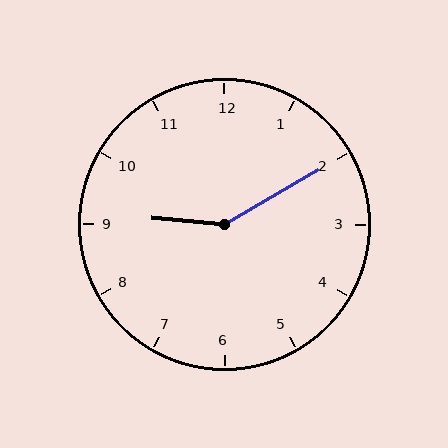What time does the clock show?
9:10.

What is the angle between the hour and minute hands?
Approximately 145 degrees.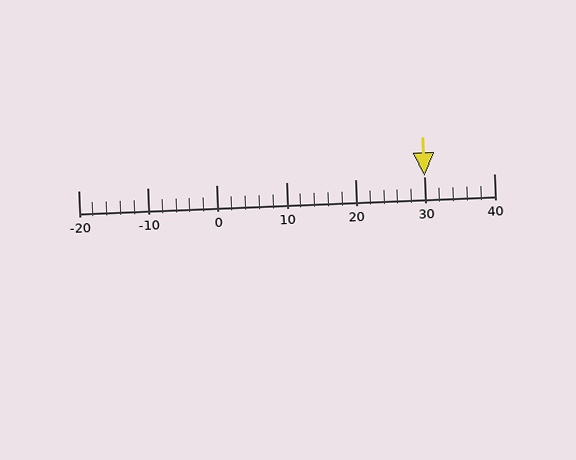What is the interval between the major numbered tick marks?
The major tick marks are spaced 10 units apart.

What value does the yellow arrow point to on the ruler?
The yellow arrow points to approximately 30.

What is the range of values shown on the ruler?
The ruler shows values from -20 to 40.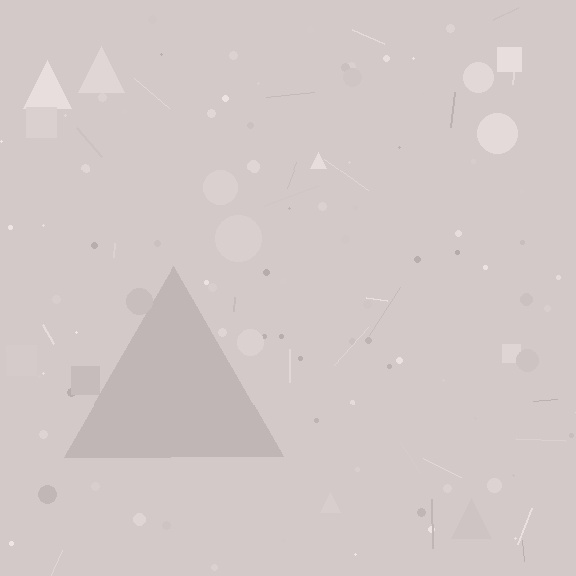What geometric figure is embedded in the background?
A triangle is embedded in the background.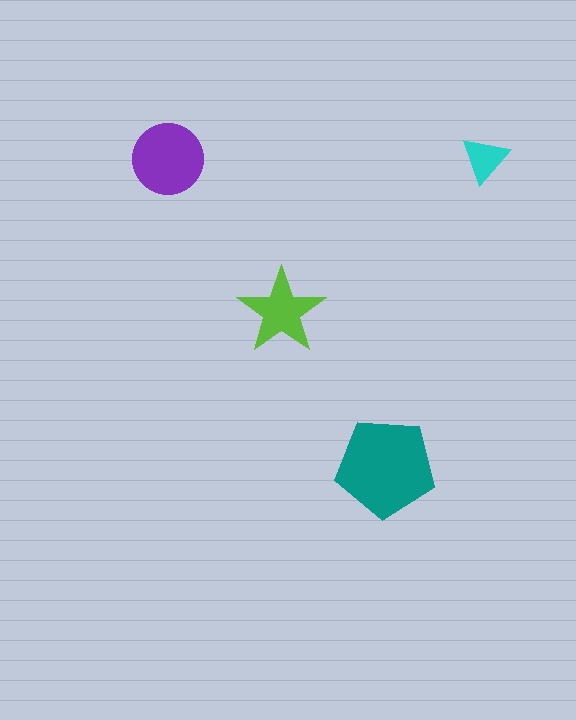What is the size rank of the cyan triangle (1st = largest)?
4th.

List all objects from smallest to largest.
The cyan triangle, the lime star, the purple circle, the teal pentagon.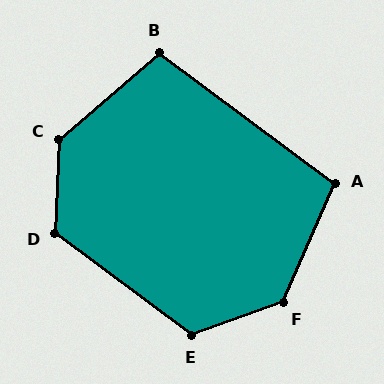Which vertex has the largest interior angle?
C, at approximately 133 degrees.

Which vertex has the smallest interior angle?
B, at approximately 102 degrees.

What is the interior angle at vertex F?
Approximately 133 degrees (obtuse).